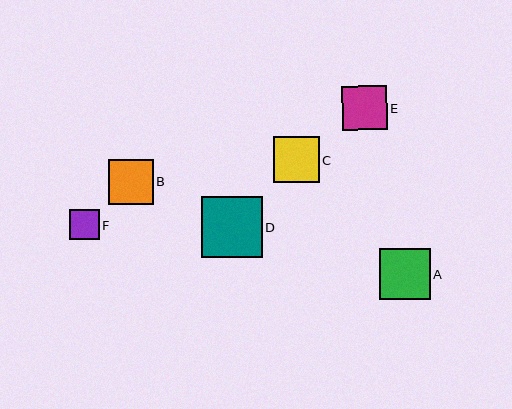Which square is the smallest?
Square F is the smallest with a size of approximately 30 pixels.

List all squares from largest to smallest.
From largest to smallest: D, A, C, B, E, F.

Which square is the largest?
Square D is the largest with a size of approximately 61 pixels.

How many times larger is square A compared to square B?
Square A is approximately 1.1 times the size of square B.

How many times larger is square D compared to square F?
Square D is approximately 2.0 times the size of square F.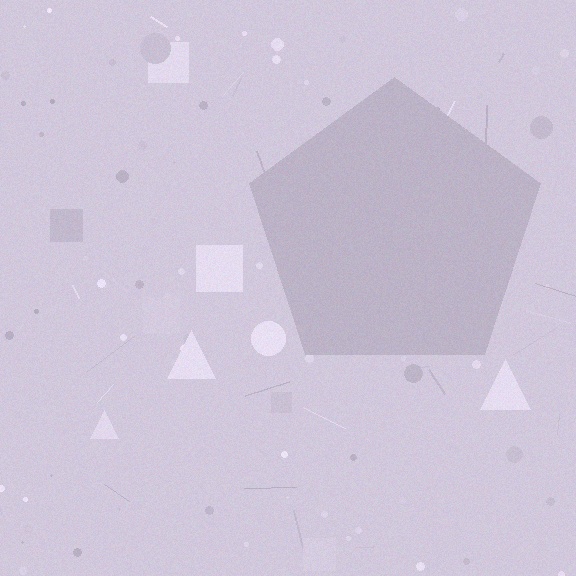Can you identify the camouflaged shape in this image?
The camouflaged shape is a pentagon.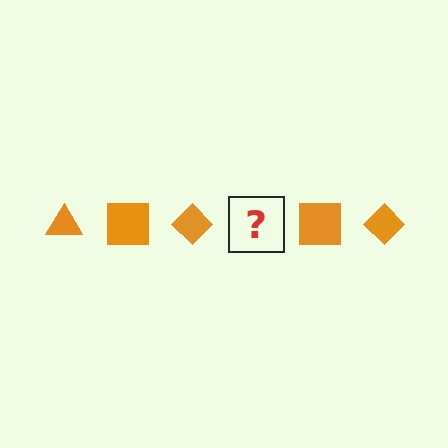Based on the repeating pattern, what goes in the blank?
The blank should be an orange triangle.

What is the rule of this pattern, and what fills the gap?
The rule is that the pattern cycles through triangle, square, diamond shapes in orange. The gap should be filled with an orange triangle.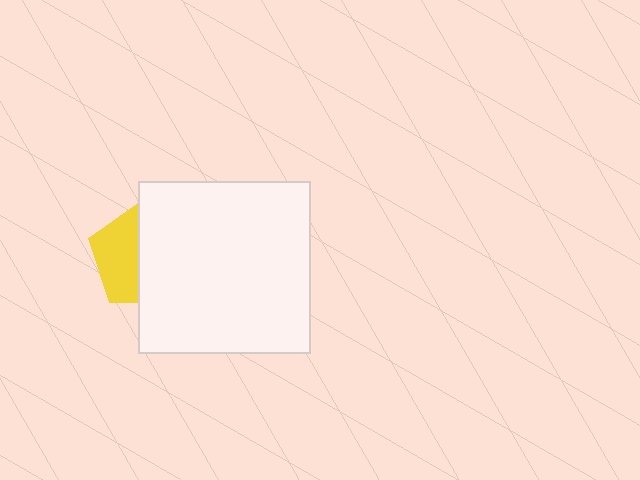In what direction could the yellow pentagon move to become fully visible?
The yellow pentagon could move left. That would shift it out from behind the white square entirely.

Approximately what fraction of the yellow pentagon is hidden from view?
Roughly 57% of the yellow pentagon is hidden behind the white square.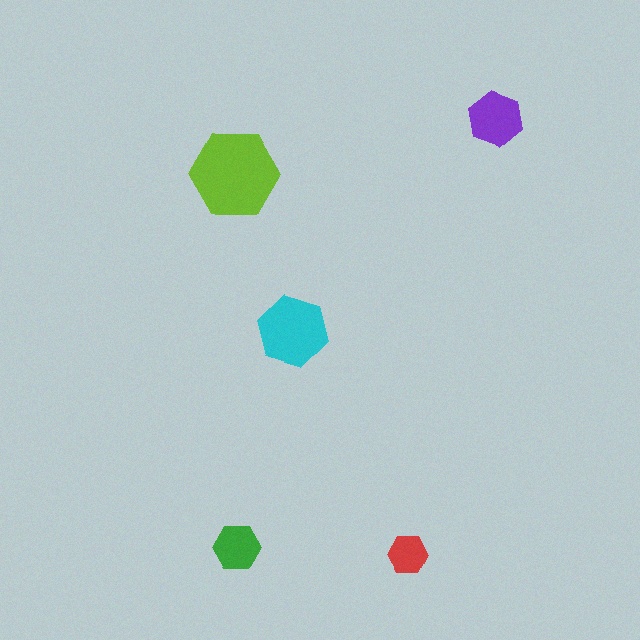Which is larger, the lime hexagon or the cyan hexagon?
The lime one.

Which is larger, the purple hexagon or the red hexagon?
The purple one.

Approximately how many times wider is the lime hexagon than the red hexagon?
About 2 times wider.